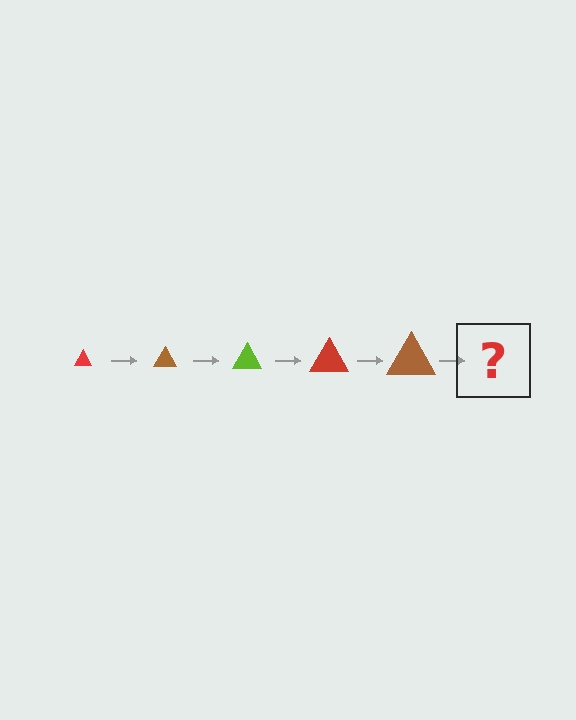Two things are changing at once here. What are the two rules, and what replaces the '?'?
The two rules are that the triangle grows larger each step and the color cycles through red, brown, and lime. The '?' should be a lime triangle, larger than the previous one.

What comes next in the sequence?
The next element should be a lime triangle, larger than the previous one.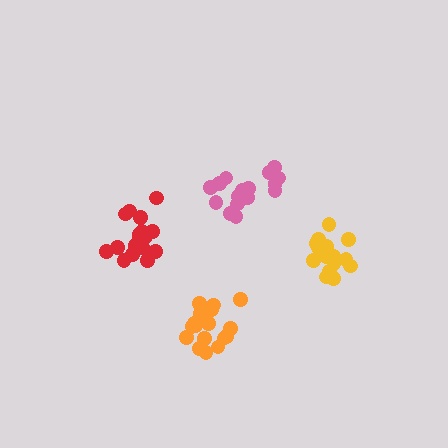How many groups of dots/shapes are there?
There are 4 groups.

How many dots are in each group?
Group 1: 17 dots, Group 2: 17 dots, Group 3: 18 dots, Group 4: 18 dots (70 total).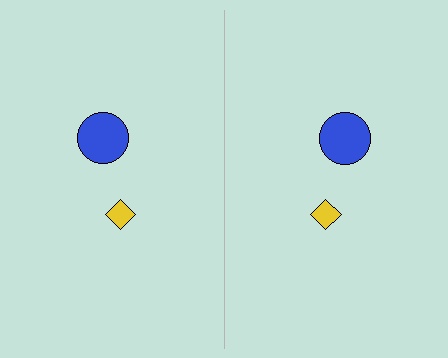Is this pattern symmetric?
Yes, this pattern has bilateral (reflection) symmetry.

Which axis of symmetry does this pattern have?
The pattern has a vertical axis of symmetry running through the center of the image.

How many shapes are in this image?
There are 4 shapes in this image.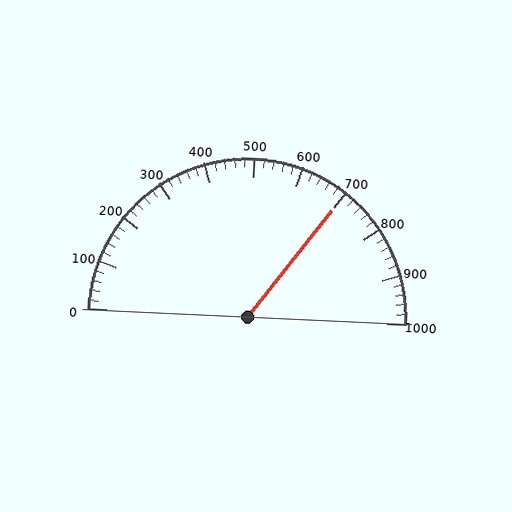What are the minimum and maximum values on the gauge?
The gauge ranges from 0 to 1000.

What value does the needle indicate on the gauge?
The needle indicates approximately 700.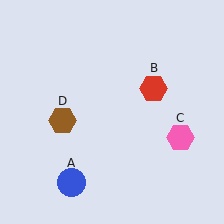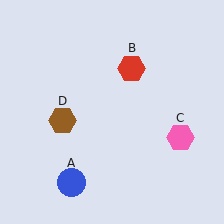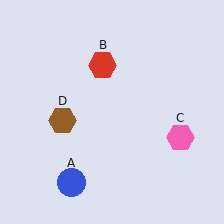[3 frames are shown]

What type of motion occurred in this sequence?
The red hexagon (object B) rotated counterclockwise around the center of the scene.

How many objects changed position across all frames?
1 object changed position: red hexagon (object B).